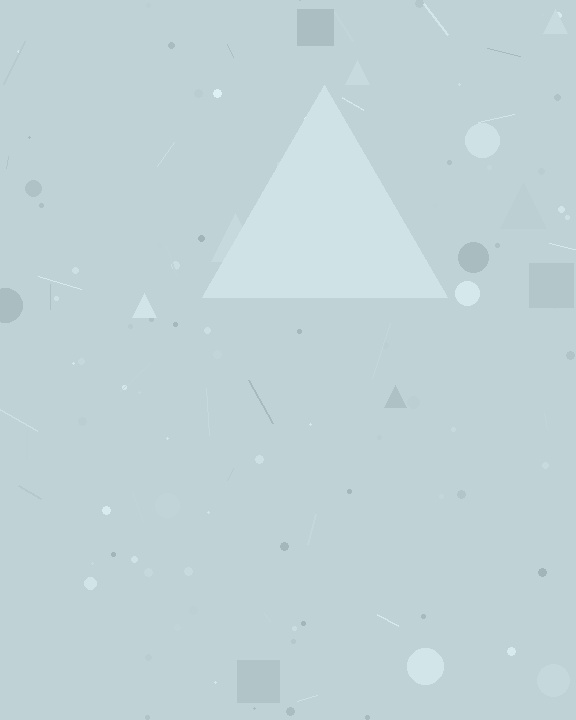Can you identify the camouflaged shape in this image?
The camouflaged shape is a triangle.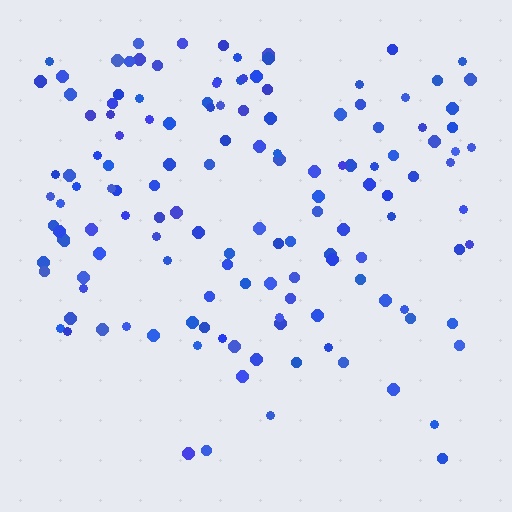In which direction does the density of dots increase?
From bottom to top, with the top side densest.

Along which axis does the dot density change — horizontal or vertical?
Vertical.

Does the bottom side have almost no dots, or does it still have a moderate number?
Still a moderate number, just noticeably fewer than the top.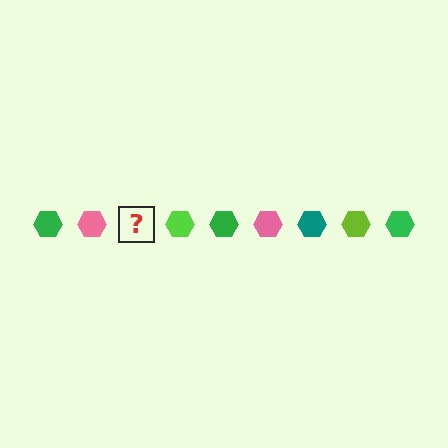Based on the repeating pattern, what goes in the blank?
The blank should be a teal hexagon.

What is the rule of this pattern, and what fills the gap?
The rule is that the pattern cycles through green, pink, teal, lime hexagons. The gap should be filled with a teal hexagon.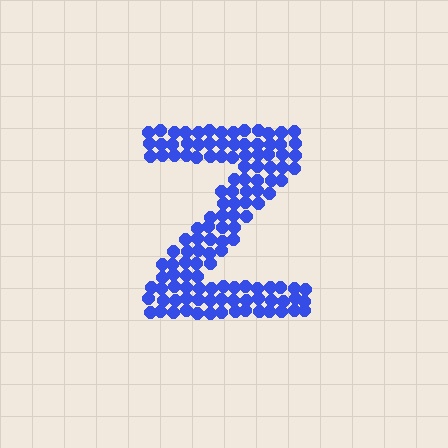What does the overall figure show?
The overall figure shows the letter Z.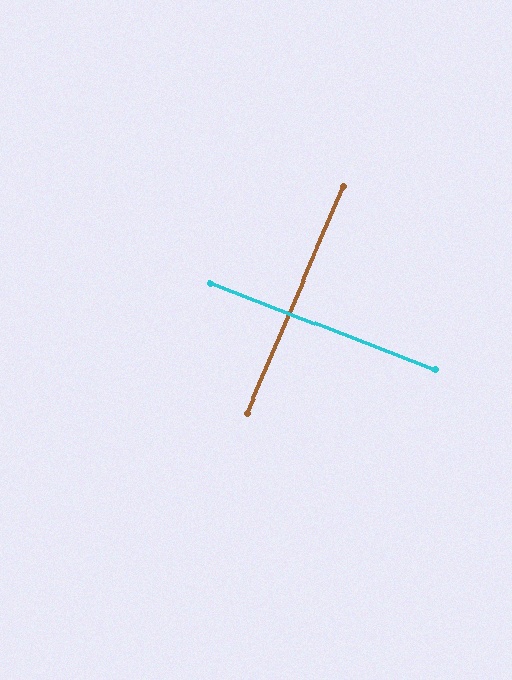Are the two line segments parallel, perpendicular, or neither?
Perpendicular — they meet at approximately 88°.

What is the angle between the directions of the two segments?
Approximately 88 degrees.